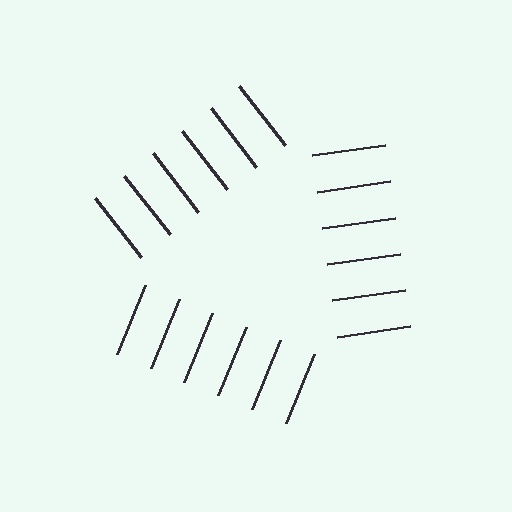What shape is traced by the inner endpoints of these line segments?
An illusory triangle — the line segments terminate on its edges but no continuous stroke is drawn.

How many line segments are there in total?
18 — 6 along each of the 3 edges.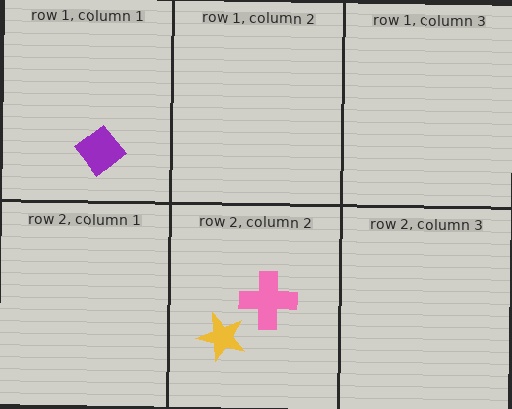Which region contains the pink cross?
The row 2, column 2 region.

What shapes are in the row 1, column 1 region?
The purple diamond.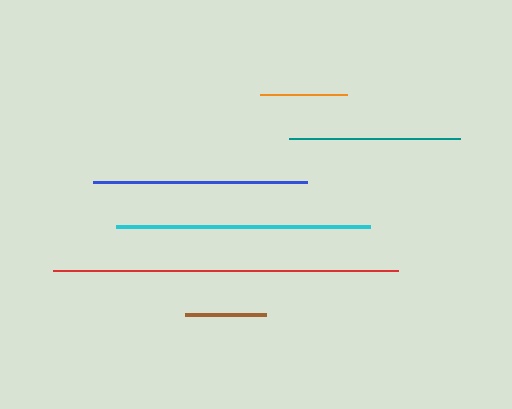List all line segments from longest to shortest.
From longest to shortest: red, cyan, blue, teal, orange, brown.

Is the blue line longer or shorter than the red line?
The red line is longer than the blue line.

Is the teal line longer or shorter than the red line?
The red line is longer than the teal line.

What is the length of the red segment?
The red segment is approximately 345 pixels long.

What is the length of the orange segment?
The orange segment is approximately 88 pixels long.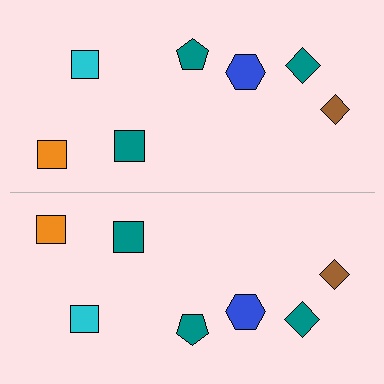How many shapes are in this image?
There are 14 shapes in this image.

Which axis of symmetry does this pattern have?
The pattern has a horizontal axis of symmetry running through the center of the image.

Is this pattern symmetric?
Yes, this pattern has bilateral (reflection) symmetry.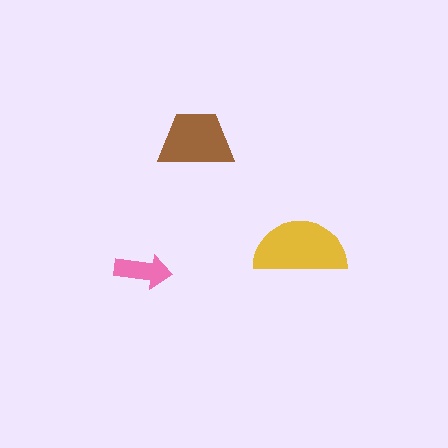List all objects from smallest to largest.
The pink arrow, the brown trapezoid, the yellow semicircle.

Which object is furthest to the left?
The pink arrow is leftmost.